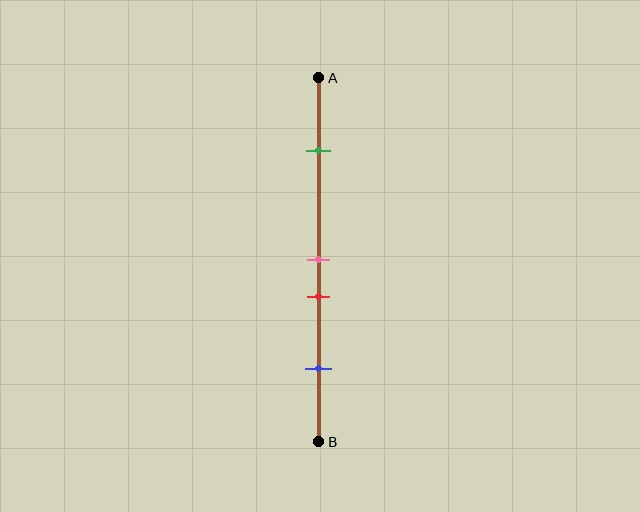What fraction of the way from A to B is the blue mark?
The blue mark is approximately 80% (0.8) of the way from A to B.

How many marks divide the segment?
There are 4 marks dividing the segment.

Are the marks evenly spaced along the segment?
No, the marks are not evenly spaced.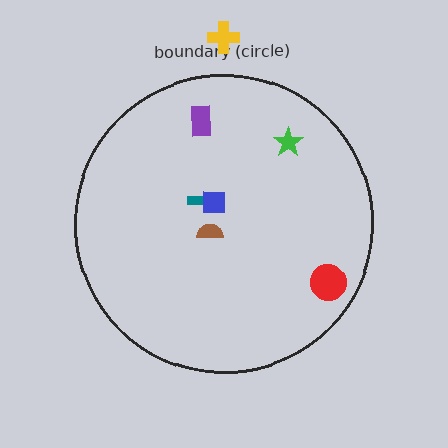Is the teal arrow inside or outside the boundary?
Inside.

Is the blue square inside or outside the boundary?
Inside.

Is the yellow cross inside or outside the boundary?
Outside.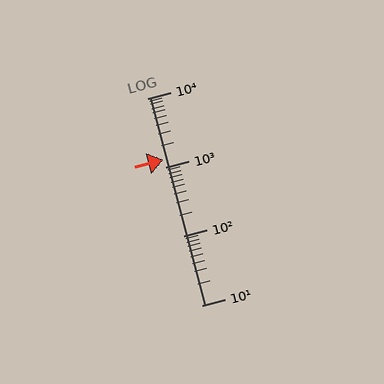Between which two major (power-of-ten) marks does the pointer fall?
The pointer is between 1000 and 10000.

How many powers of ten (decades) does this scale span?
The scale spans 3 decades, from 10 to 10000.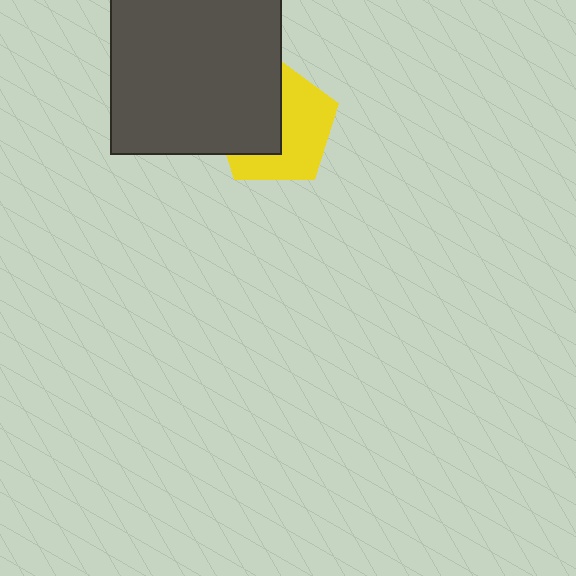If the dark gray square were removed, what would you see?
You would see the complete yellow pentagon.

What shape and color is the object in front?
The object in front is a dark gray square.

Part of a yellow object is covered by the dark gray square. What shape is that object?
It is a pentagon.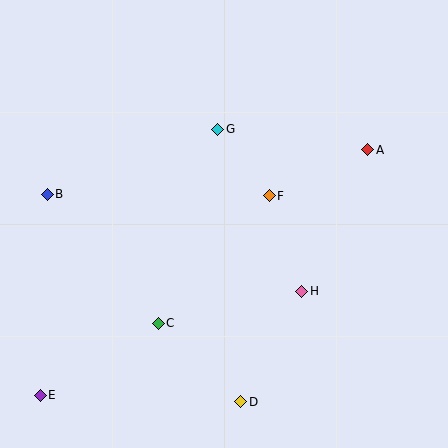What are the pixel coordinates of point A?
Point A is at (368, 150).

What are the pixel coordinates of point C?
Point C is at (158, 323).